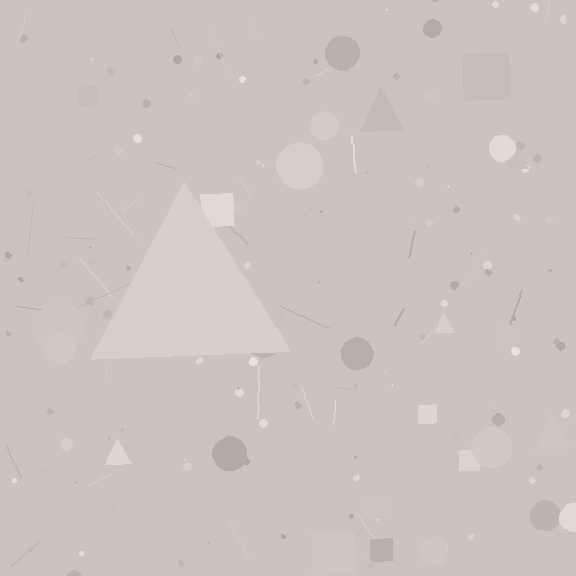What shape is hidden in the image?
A triangle is hidden in the image.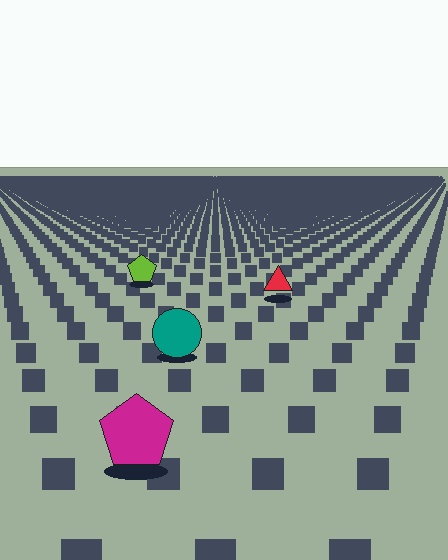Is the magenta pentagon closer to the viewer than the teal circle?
Yes. The magenta pentagon is closer — you can tell from the texture gradient: the ground texture is coarser near it.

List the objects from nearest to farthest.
From nearest to farthest: the magenta pentagon, the teal circle, the red triangle, the lime pentagon.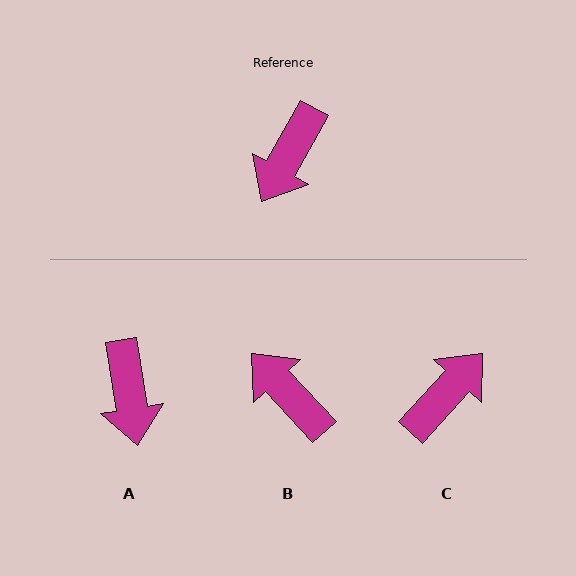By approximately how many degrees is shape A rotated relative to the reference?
Approximately 38 degrees counter-clockwise.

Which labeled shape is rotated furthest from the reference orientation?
C, about 167 degrees away.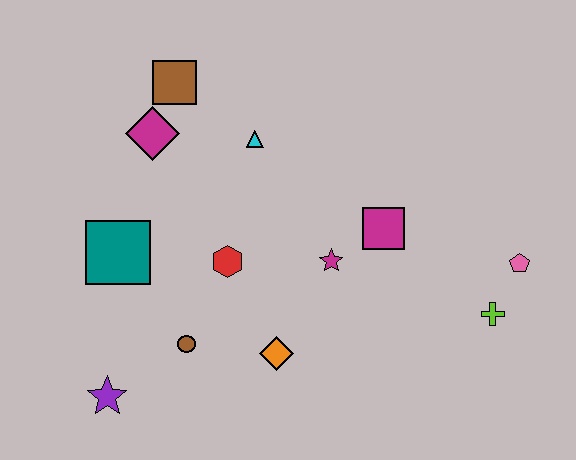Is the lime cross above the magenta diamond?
No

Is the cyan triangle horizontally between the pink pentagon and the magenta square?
No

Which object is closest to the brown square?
The magenta diamond is closest to the brown square.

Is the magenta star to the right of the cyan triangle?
Yes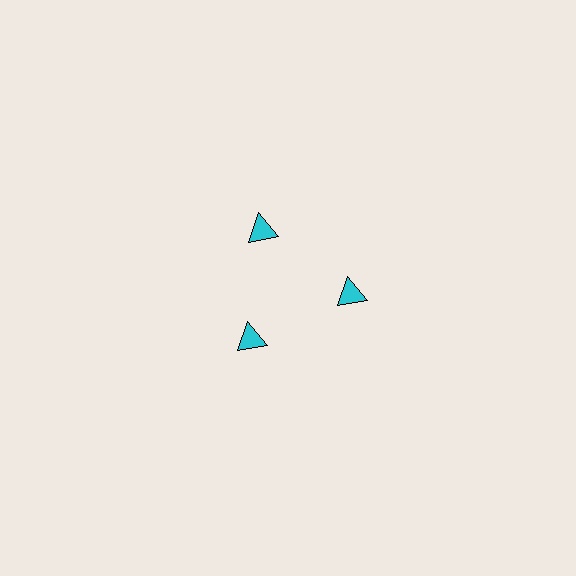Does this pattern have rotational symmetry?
Yes, this pattern has 3-fold rotational symmetry. It looks the same after rotating 120 degrees around the center.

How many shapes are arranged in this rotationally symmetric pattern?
There are 3 shapes, arranged in 3 groups of 1.